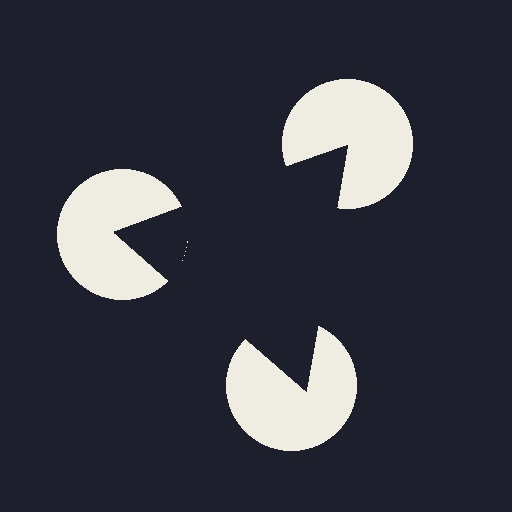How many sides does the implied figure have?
3 sides.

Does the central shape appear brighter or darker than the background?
It typically appears slightly darker than the background, even though no actual brightness change is drawn.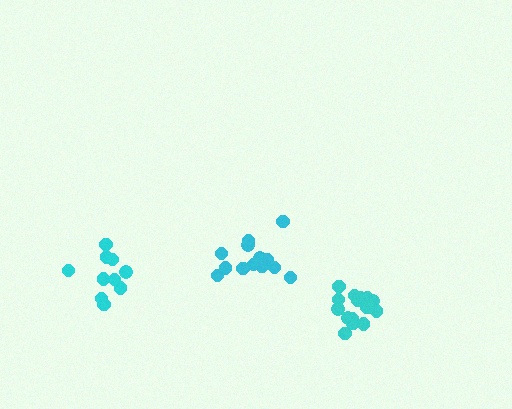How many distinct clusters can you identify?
There are 3 distinct clusters.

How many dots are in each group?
Group 1: 10 dots, Group 2: 13 dots, Group 3: 15 dots (38 total).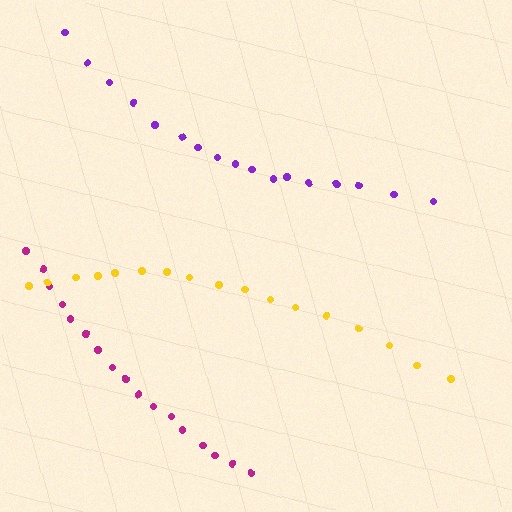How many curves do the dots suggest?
There are 3 distinct paths.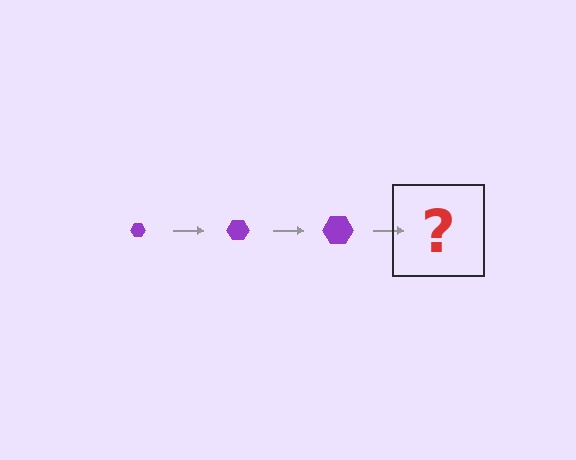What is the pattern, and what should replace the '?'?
The pattern is that the hexagon gets progressively larger each step. The '?' should be a purple hexagon, larger than the previous one.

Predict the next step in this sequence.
The next step is a purple hexagon, larger than the previous one.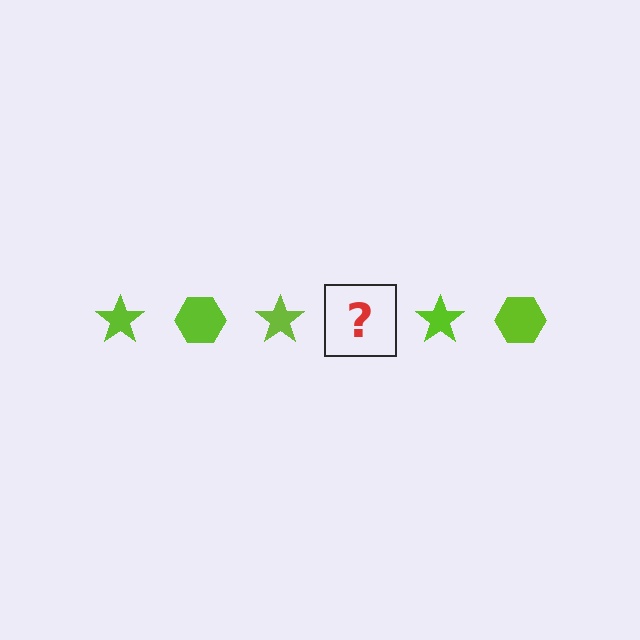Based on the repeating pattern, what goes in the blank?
The blank should be a lime hexagon.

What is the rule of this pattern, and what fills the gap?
The rule is that the pattern cycles through star, hexagon shapes in lime. The gap should be filled with a lime hexagon.